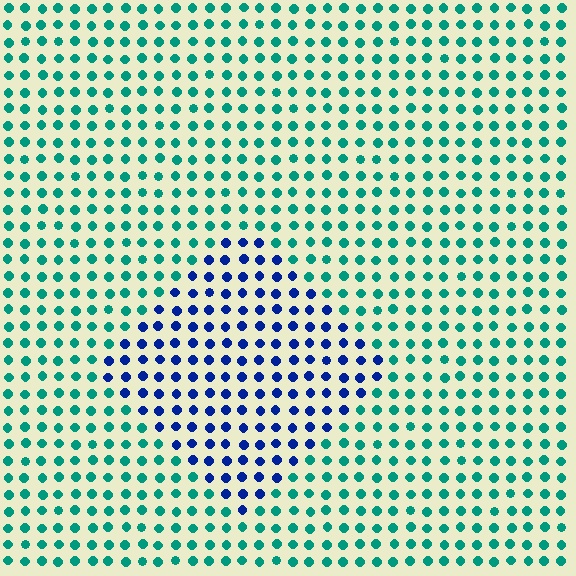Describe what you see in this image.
The image is filled with small teal elements in a uniform arrangement. A diamond-shaped region is visible where the elements are tinted to a slightly different hue, forming a subtle color boundary.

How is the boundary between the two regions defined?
The boundary is defined purely by a slight shift in hue (about 58 degrees). Spacing, size, and orientation are identical on both sides.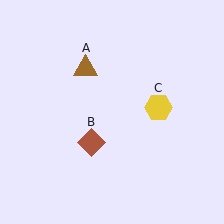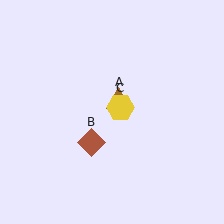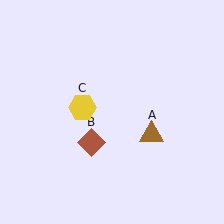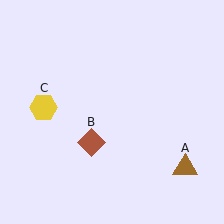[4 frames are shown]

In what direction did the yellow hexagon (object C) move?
The yellow hexagon (object C) moved left.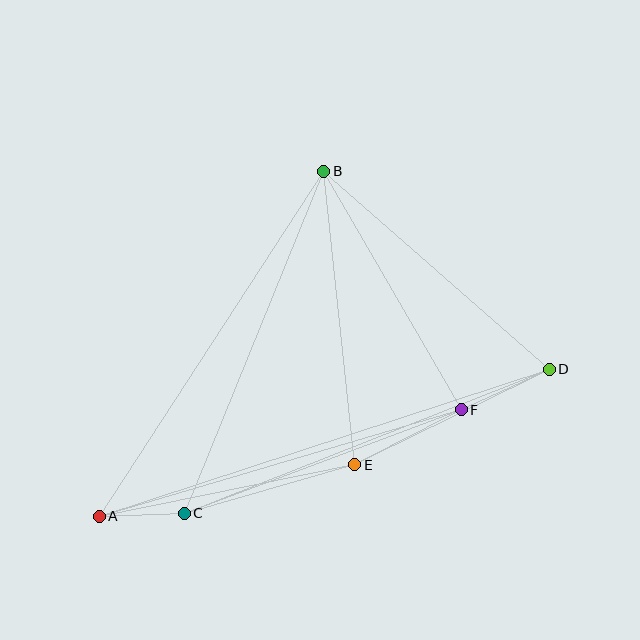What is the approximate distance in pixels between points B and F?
The distance between B and F is approximately 275 pixels.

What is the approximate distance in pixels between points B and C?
The distance between B and C is approximately 369 pixels.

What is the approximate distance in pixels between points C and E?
The distance between C and E is approximately 178 pixels.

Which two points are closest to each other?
Points A and C are closest to each other.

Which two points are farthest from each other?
Points A and D are farthest from each other.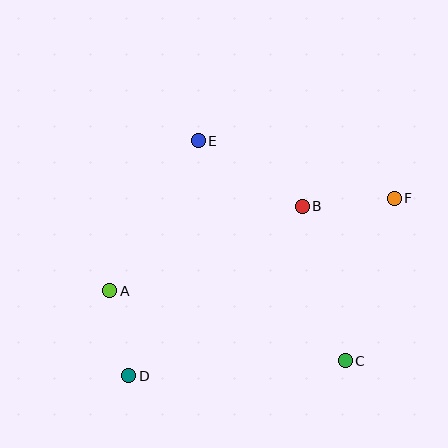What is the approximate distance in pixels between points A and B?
The distance between A and B is approximately 211 pixels.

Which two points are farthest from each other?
Points D and F are farthest from each other.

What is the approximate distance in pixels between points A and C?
The distance between A and C is approximately 246 pixels.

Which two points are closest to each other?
Points A and D are closest to each other.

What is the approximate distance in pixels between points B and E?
The distance between B and E is approximately 123 pixels.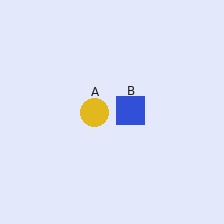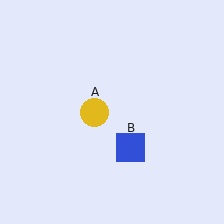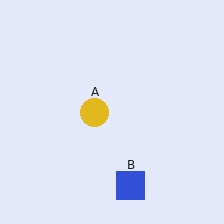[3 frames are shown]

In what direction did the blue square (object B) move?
The blue square (object B) moved down.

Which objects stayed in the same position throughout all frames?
Yellow circle (object A) remained stationary.